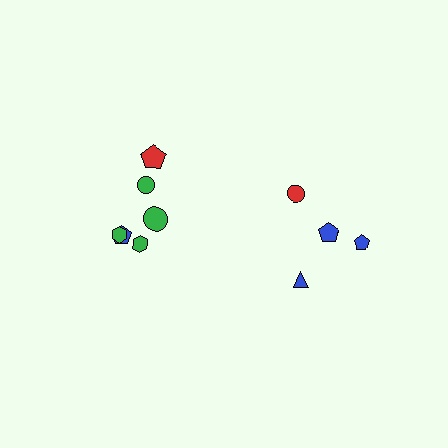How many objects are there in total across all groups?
There are 10 objects.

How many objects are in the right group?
There are 4 objects.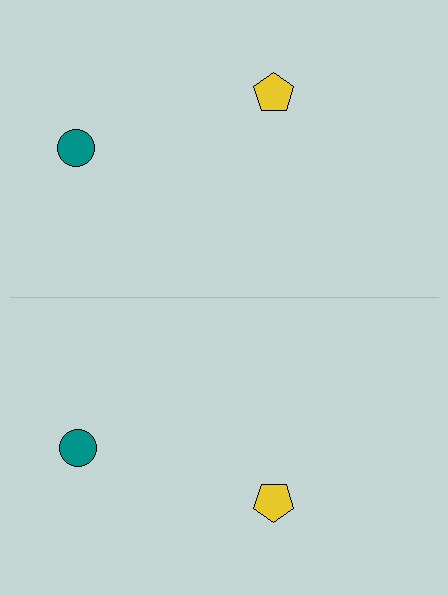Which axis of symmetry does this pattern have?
The pattern has a horizontal axis of symmetry running through the center of the image.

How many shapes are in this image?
There are 4 shapes in this image.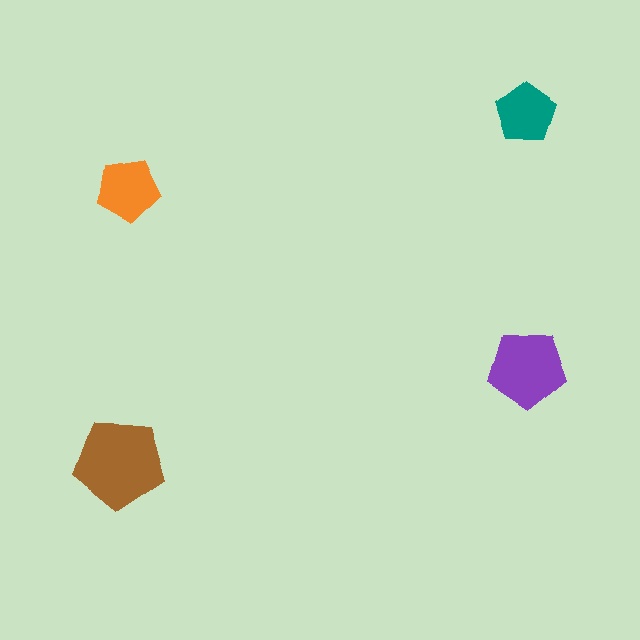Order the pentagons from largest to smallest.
the brown one, the purple one, the orange one, the teal one.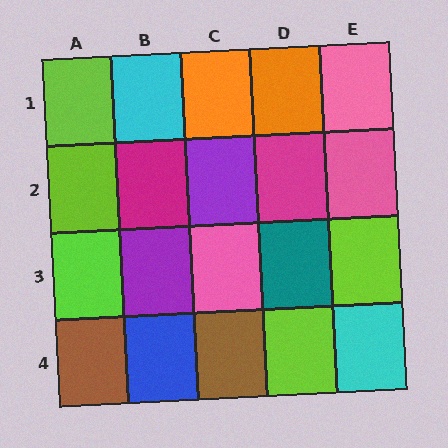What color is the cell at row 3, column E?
Lime.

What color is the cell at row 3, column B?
Purple.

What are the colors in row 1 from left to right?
Lime, cyan, orange, orange, pink.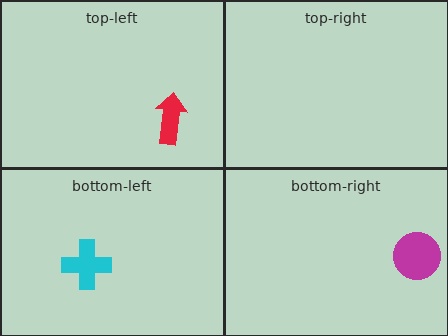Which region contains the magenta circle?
The bottom-right region.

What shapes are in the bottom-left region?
The cyan cross.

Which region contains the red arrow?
The top-left region.